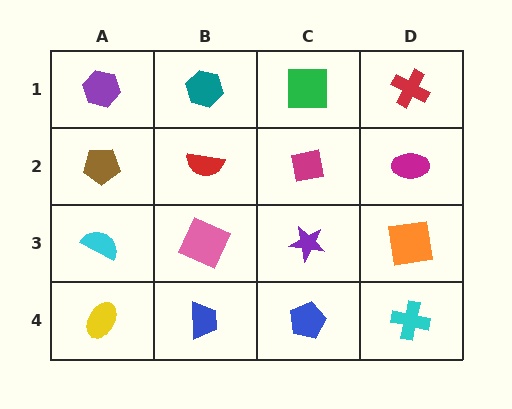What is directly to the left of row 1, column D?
A green square.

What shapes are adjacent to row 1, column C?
A magenta square (row 2, column C), a teal hexagon (row 1, column B), a red cross (row 1, column D).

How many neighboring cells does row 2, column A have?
3.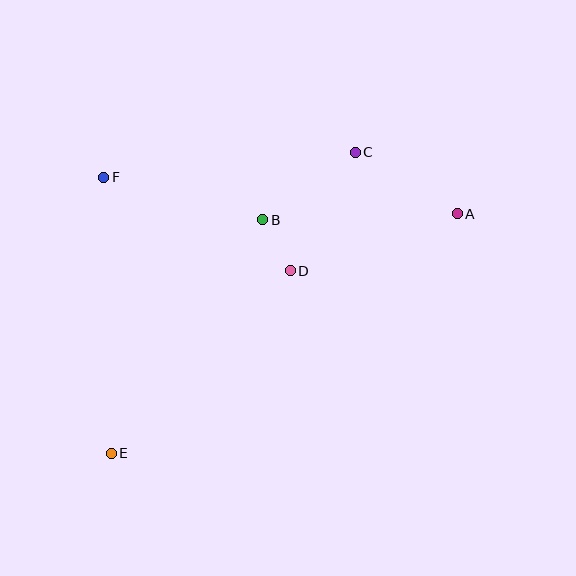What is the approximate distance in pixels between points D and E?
The distance between D and E is approximately 255 pixels.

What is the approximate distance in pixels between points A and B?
The distance between A and B is approximately 195 pixels.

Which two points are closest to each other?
Points B and D are closest to each other.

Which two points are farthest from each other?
Points A and E are farthest from each other.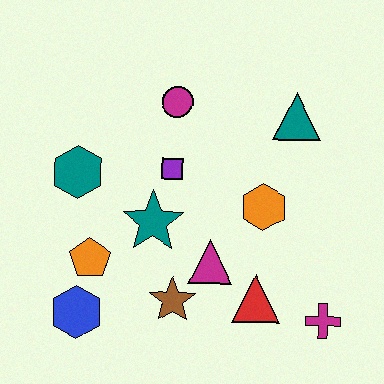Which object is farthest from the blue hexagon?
The teal triangle is farthest from the blue hexagon.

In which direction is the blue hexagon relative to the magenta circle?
The blue hexagon is below the magenta circle.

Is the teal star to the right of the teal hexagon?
Yes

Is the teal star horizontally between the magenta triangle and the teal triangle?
No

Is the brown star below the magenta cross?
No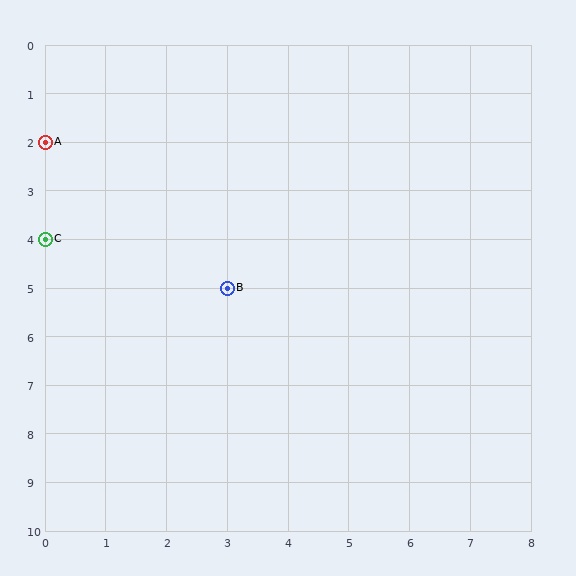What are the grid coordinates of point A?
Point A is at grid coordinates (0, 2).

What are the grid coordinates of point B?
Point B is at grid coordinates (3, 5).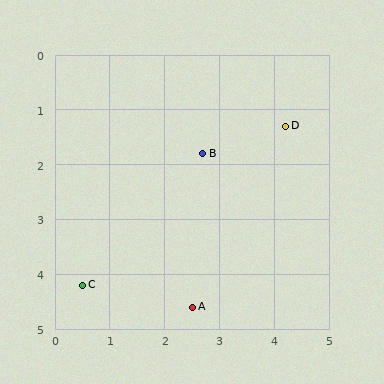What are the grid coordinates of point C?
Point C is at approximately (0.5, 4.2).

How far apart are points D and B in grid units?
Points D and B are about 1.6 grid units apart.